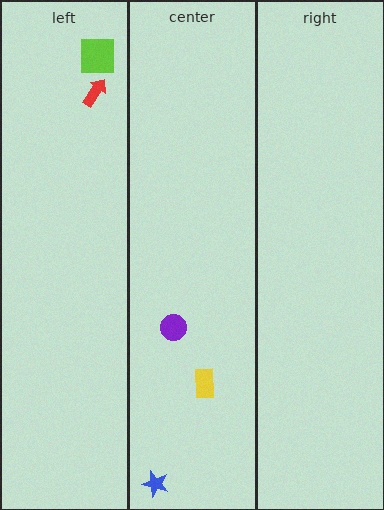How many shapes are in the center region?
3.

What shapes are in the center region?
The blue star, the purple circle, the yellow rectangle.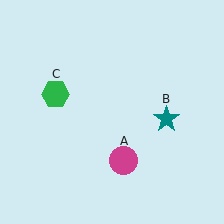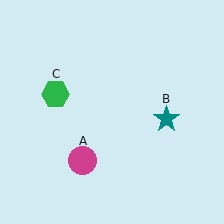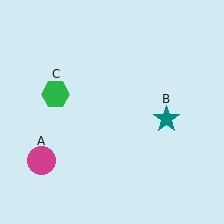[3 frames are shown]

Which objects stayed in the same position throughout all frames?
Teal star (object B) and green hexagon (object C) remained stationary.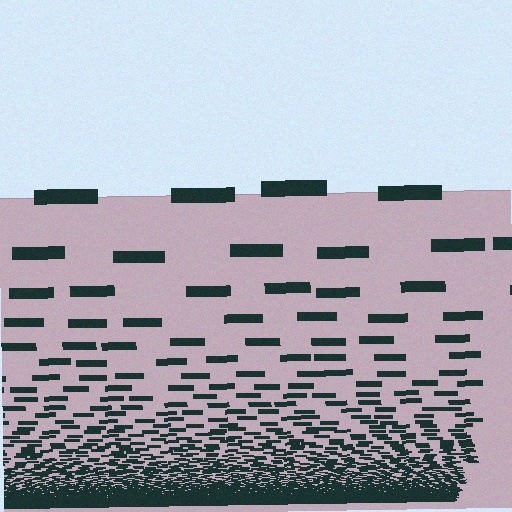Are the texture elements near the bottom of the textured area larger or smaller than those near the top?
Smaller. The gradient is inverted — elements near the bottom are smaller and denser.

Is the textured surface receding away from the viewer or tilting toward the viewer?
The surface appears to tilt toward the viewer. Texture elements get larger and sparser toward the top.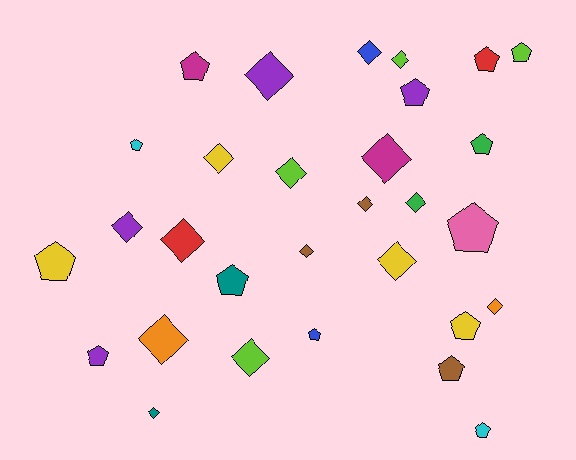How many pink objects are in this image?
There is 1 pink object.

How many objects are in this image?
There are 30 objects.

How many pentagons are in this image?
There are 14 pentagons.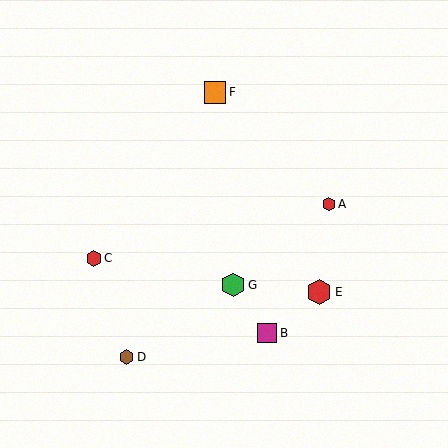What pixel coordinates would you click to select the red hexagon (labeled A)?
Click at (329, 204) to select the red hexagon A.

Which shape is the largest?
The red hexagon (labeled E) is the largest.